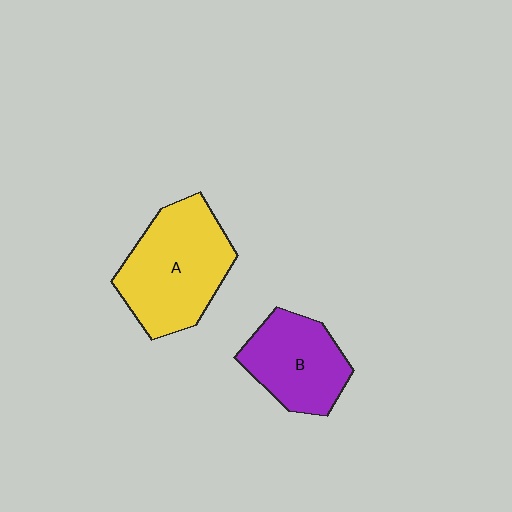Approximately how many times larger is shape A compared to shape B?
Approximately 1.4 times.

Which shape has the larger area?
Shape A (yellow).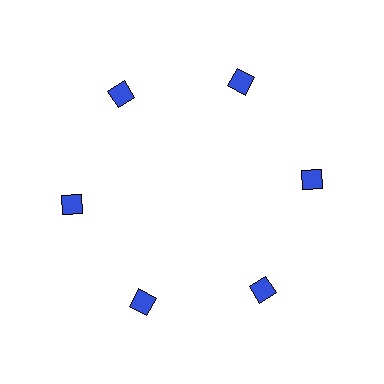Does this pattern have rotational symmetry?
Yes, this pattern has 6-fold rotational symmetry. It looks the same after rotating 60 degrees around the center.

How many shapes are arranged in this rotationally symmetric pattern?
There are 6 shapes, arranged in 6 groups of 1.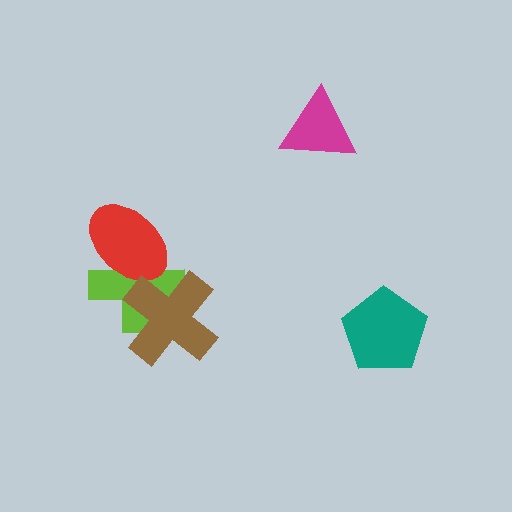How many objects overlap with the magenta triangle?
0 objects overlap with the magenta triangle.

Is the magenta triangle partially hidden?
No, no other shape covers it.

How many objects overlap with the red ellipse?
1 object overlaps with the red ellipse.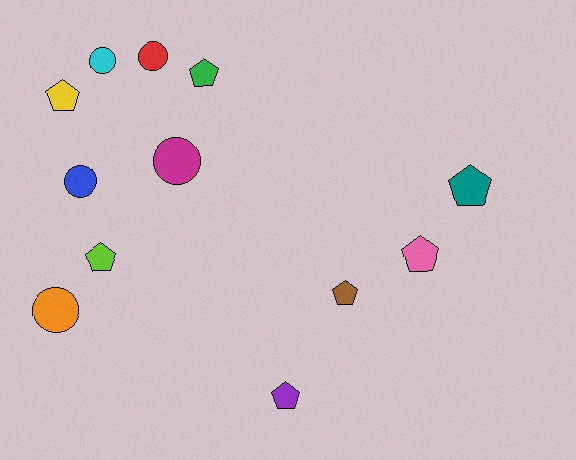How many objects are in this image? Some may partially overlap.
There are 12 objects.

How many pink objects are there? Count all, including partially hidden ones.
There is 1 pink object.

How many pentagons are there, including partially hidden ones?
There are 7 pentagons.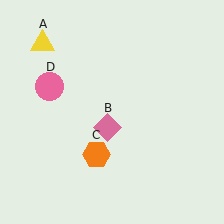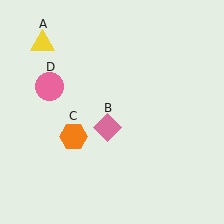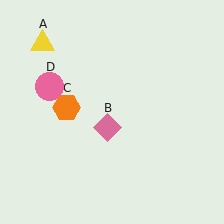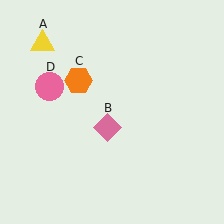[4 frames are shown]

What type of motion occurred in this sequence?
The orange hexagon (object C) rotated clockwise around the center of the scene.